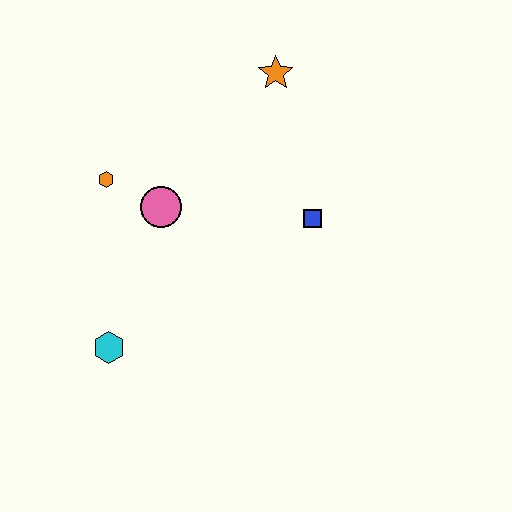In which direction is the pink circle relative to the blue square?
The pink circle is to the left of the blue square.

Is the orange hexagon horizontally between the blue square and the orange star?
No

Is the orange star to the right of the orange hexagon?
Yes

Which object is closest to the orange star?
The blue square is closest to the orange star.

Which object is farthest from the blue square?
The cyan hexagon is farthest from the blue square.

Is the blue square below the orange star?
Yes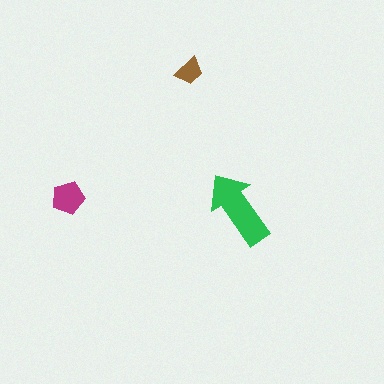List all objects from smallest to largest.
The brown trapezoid, the magenta pentagon, the green arrow.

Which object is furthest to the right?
The green arrow is rightmost.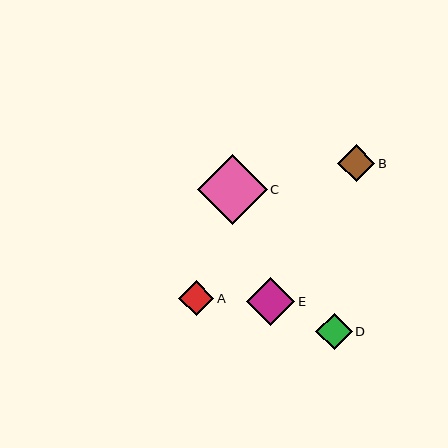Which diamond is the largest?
Diamond C is the largest with a size of approximately 70 pixels.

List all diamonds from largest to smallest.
From largest to smallest: C, E, B, D, A.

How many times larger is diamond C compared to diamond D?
Diamond C is approximately 1.9 times the size of diamond D.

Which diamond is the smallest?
Diamond A is the smallest with a size of approximately 35 pixels.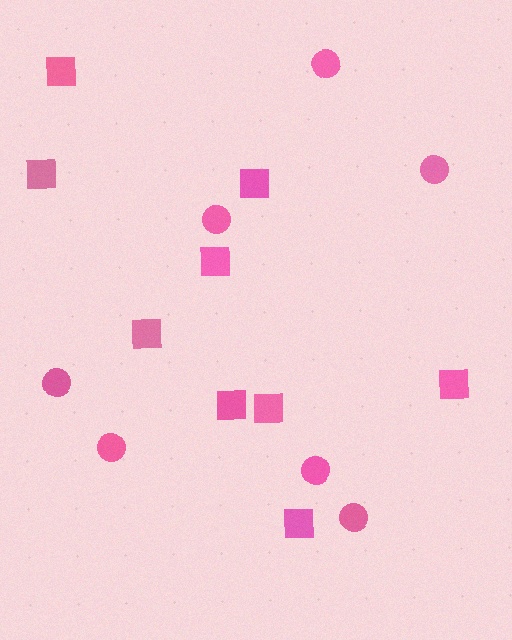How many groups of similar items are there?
There are 2 groups: one group of squares (9) and one group of circles (7).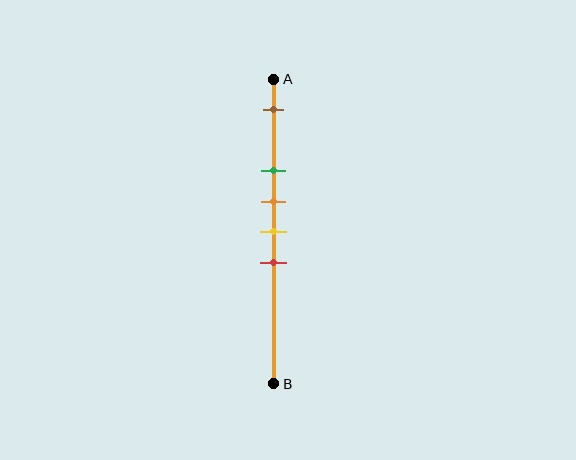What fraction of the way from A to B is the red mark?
The red mark is approximately 60% (0.6) of the way from A to B.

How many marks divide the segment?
There are 5 marks dividing the segment.